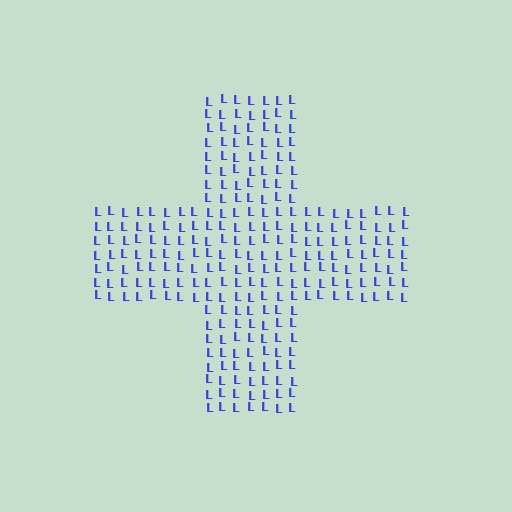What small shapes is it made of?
It is made of small letter L's.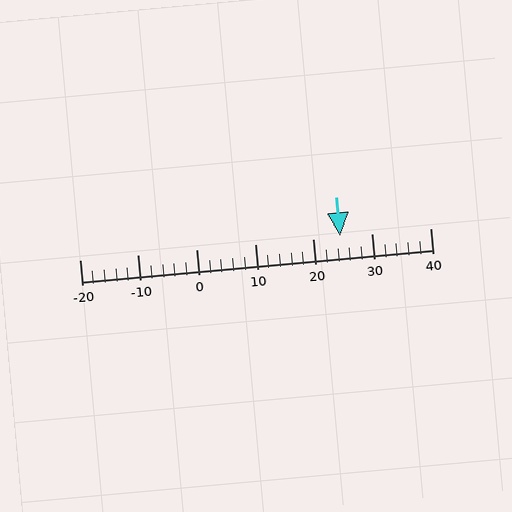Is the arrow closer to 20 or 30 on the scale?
The arrow is closer to 20.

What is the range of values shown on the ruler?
The ruler shows values from -20 to 40.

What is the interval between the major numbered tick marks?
The major tick marks are spaced 10 units apart.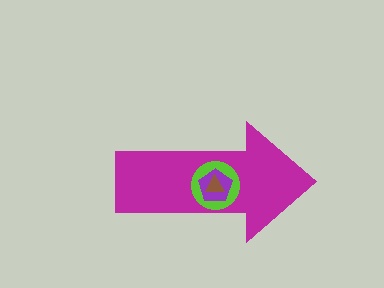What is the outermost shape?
The magenta arrow.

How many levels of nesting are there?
4.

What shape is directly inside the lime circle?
The purple pentagon.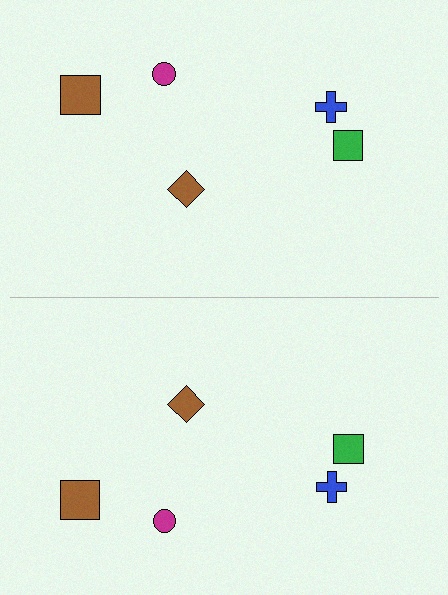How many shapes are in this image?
There are 10 shapes in this image.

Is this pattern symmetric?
Yes, this pattern has bilateral (reflection) symmetry.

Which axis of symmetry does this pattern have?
The pattern has a horizontal axis of symmetry running through the center of the image.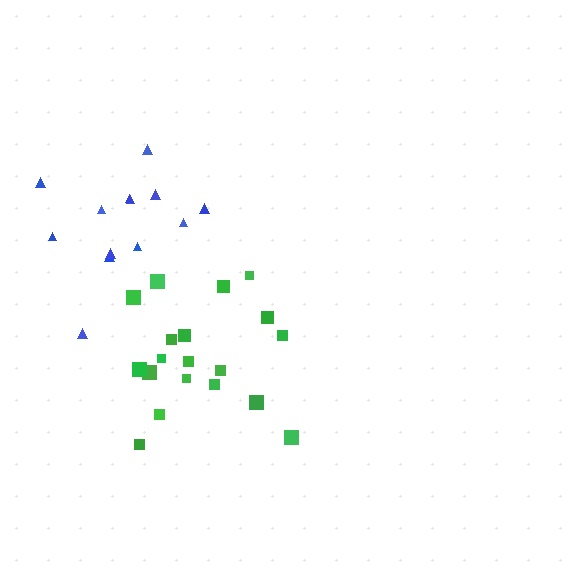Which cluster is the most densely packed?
Blue.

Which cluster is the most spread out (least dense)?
Green.